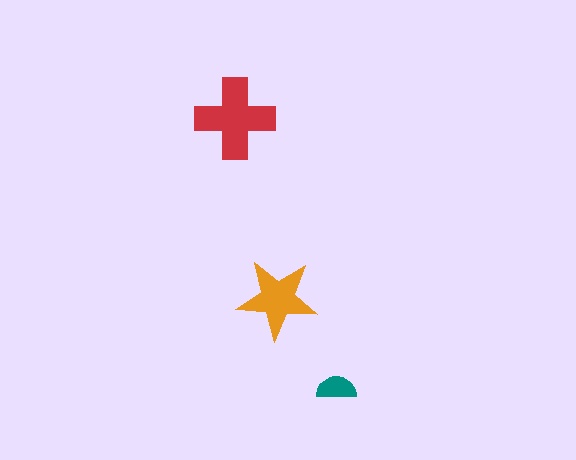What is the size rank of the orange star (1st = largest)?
2nd.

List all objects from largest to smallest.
The red cross, the orange star, the teal semicircle.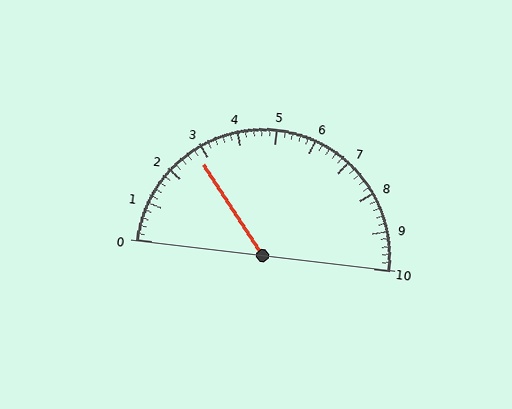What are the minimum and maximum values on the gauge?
The gauge ranges from 0 to 10.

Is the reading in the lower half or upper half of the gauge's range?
The reading is in the lower half of the range (0 to 10).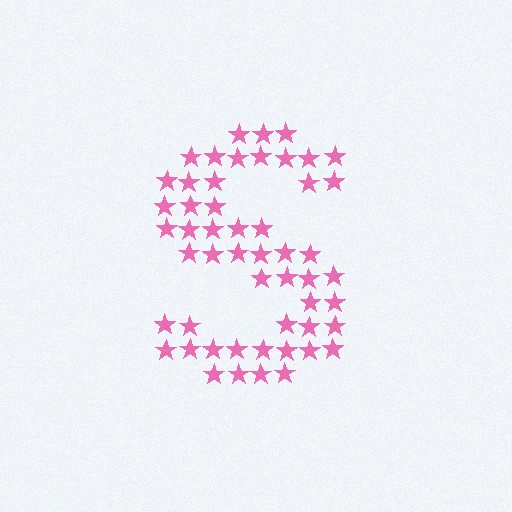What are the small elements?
The small elements are stars.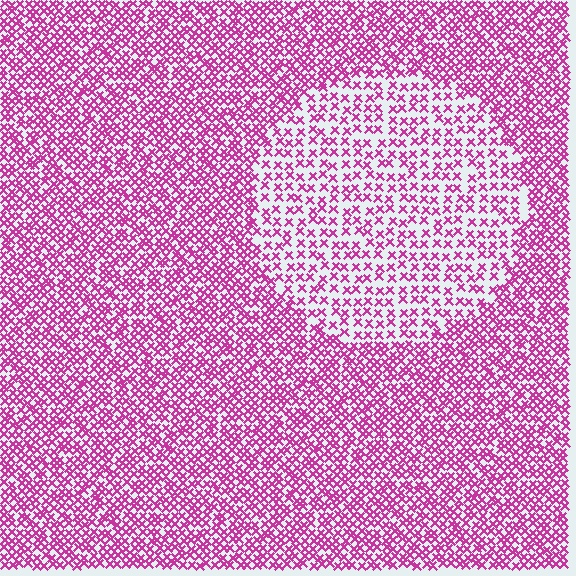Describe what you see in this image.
The image contains small magenta elements arranged at two different densities. A circle-shaped region is visible where the elements are less densely packed than the surrounding area.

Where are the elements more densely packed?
The elements are more densely packed outside the circle boundary.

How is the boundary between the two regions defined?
The boundary is defined by a change in element density (approximately 1.9x ratio). All elements are the same color, size, and shape.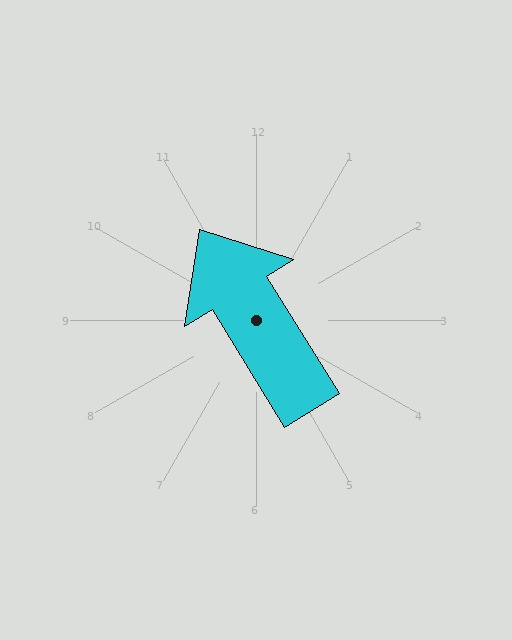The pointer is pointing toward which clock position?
Roughly 11 o'clock.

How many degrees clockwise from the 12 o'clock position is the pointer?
Approximately 328 degrees.